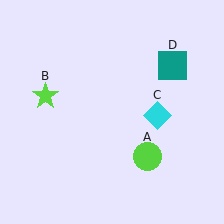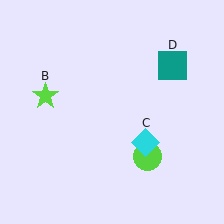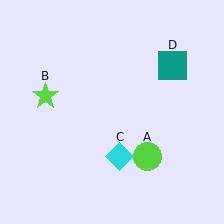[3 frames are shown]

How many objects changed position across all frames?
1 object changed position: cyan diamond (object C).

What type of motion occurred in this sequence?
The cyan diamond (object C) rotated clockwise around the center of the scene.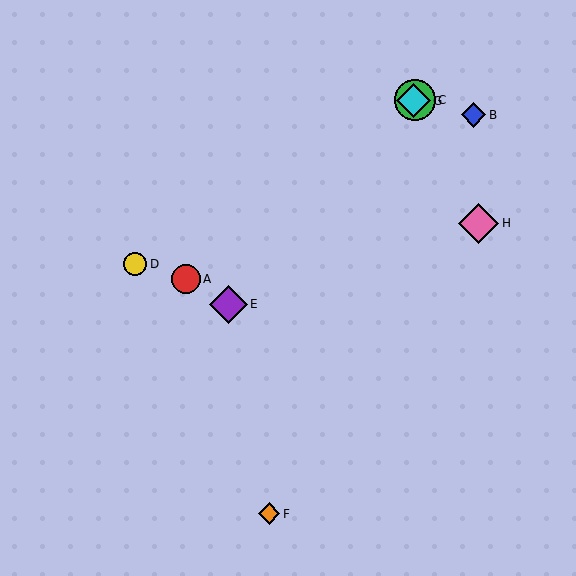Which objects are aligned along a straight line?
Objects A, C, G are aligned along a straight line.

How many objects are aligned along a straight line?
3 objects (A, C, G) are aligned along a straight line.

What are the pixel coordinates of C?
Object C is at (415, 100).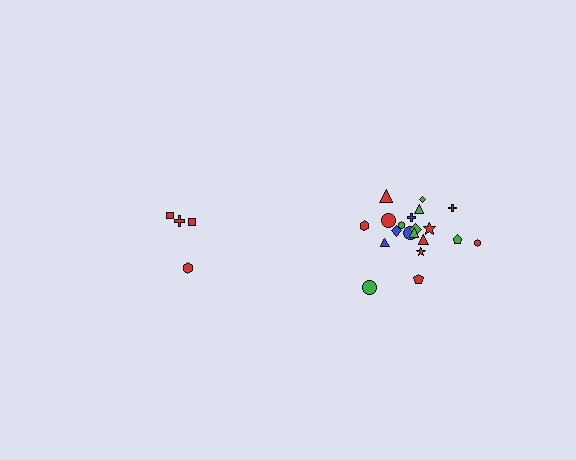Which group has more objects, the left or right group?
The right group.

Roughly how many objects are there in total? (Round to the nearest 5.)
Roughly 25 objects in total.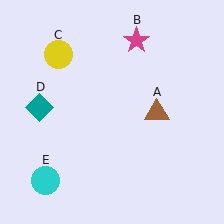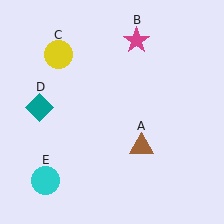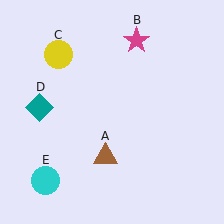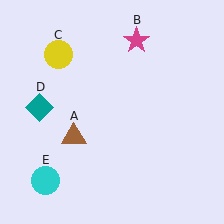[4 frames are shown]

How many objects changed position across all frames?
1 object changed position: brown triangle (object A).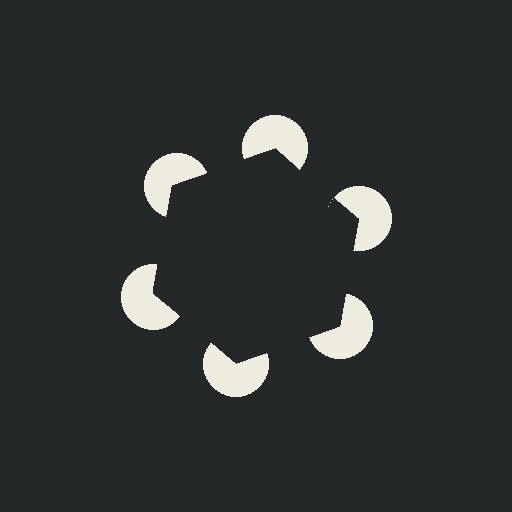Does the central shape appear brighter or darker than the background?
It typically appears slightly darker than the background, even though no actual brightness change is drawn.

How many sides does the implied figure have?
6 sides.